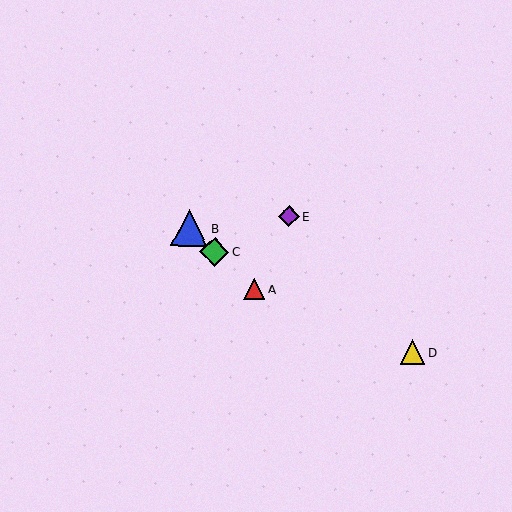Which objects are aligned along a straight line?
Objects A, B, C are aligned along a straight line.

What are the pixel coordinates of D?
Object D is at (412, 352).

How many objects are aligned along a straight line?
3 objects (A, B, C) are aligned along a straight line.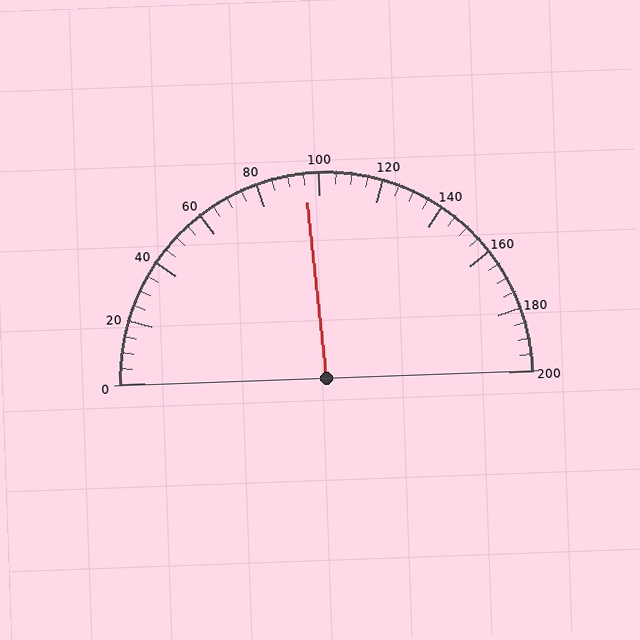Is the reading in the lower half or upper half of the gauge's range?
The reading is in the lower half of the range (0 to 200).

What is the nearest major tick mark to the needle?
The nearest major tick mark is 100.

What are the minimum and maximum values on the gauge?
The gauge ranges from 0 to 200.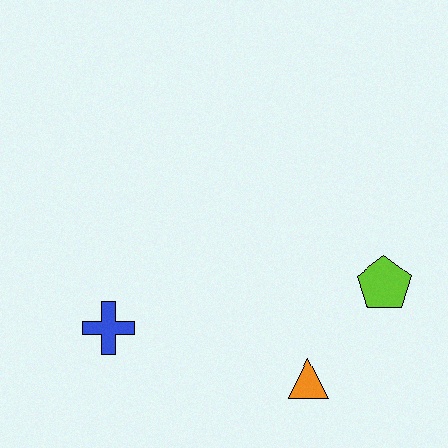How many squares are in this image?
There are no squares.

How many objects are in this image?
There are 3 objects.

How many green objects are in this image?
There are no green objects.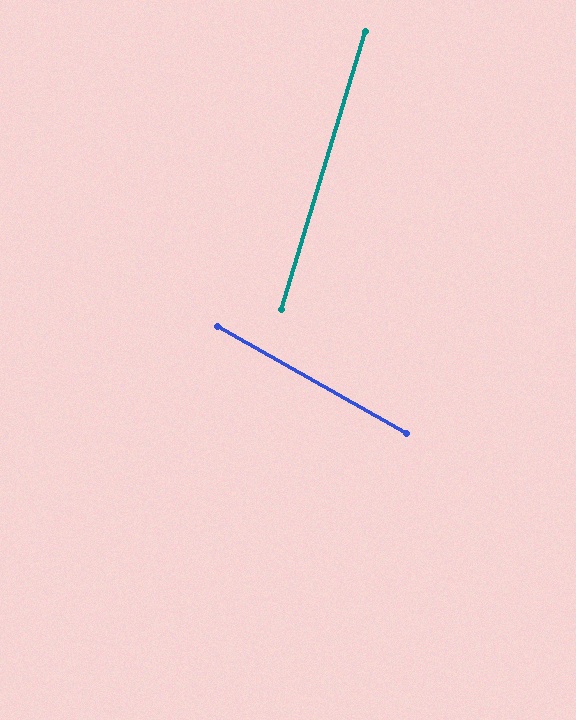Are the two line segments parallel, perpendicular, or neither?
Neither parallel nor perpendicular — they differ by about 77°.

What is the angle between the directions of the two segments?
Approximately 77 degrees.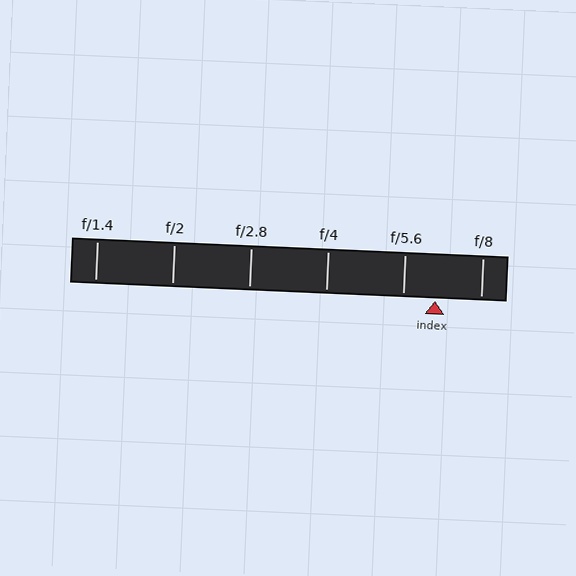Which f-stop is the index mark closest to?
The index mark is closest to f/5.6.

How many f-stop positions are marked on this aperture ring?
There are 6 f-stop positions marked.